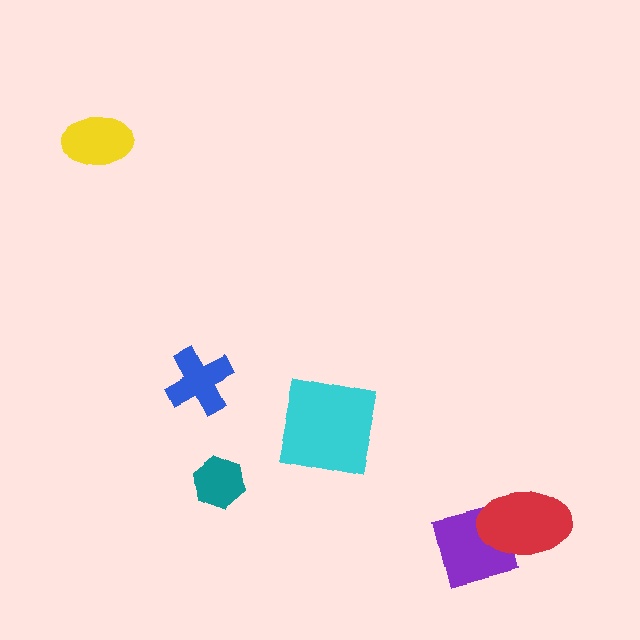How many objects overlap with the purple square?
1 object overlaps with the purple square.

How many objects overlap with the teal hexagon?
0 objects overlap with the teal hexagon.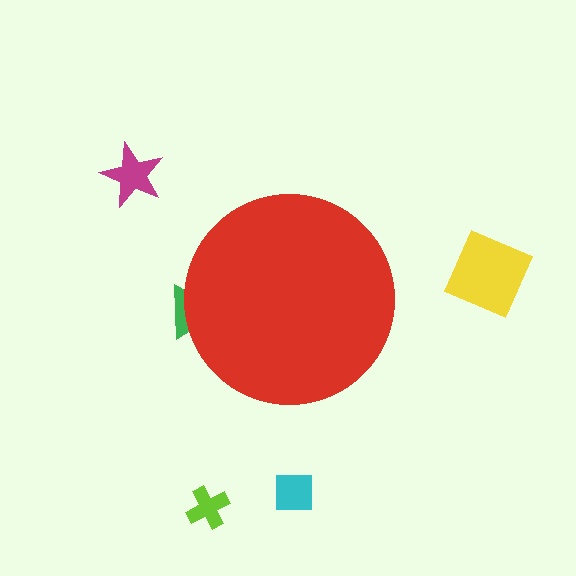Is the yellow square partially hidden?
No, the yellow square is fully visible.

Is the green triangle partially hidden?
Yes, the green triangle is partially hidden behind the red circle.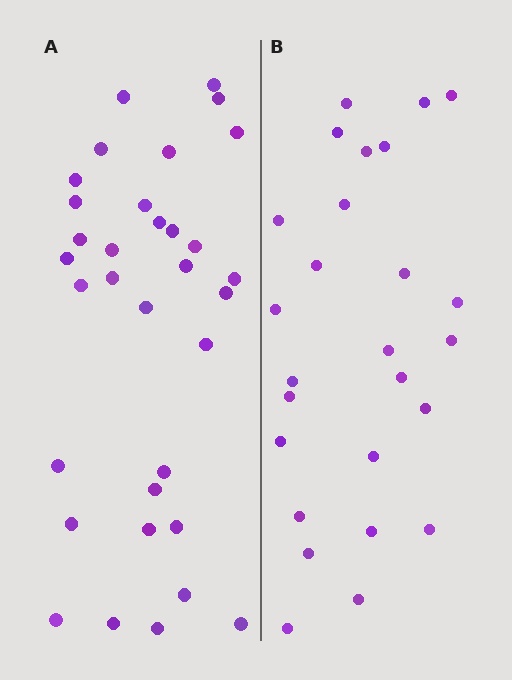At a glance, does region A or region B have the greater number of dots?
Region A (the left region) has more dots.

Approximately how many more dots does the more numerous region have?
Region A has roughly 8 or so more dots than region B.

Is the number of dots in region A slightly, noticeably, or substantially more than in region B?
Region A has noticeably more, but not dramatically so. The ratio is roughly 1.3 to 1.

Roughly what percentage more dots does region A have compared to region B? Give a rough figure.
About 25% more.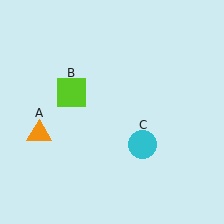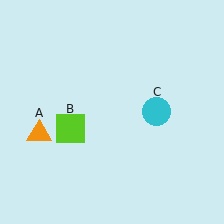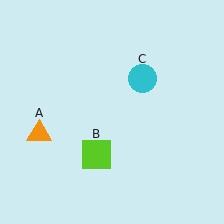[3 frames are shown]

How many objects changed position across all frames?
2 objects changed position: lime square (object B), cyan circle (object C).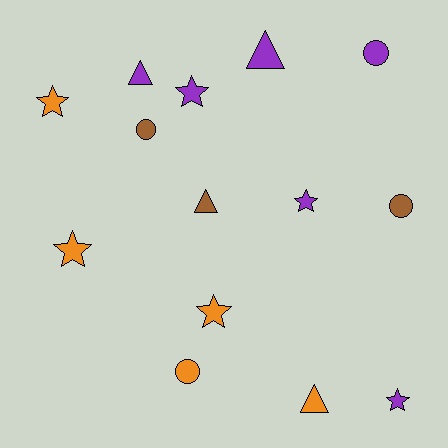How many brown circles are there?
There are 2 brown circles.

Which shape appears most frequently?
Star, with 6 objects.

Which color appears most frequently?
Purple, with 6 objects.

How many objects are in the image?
There are 14 objects.